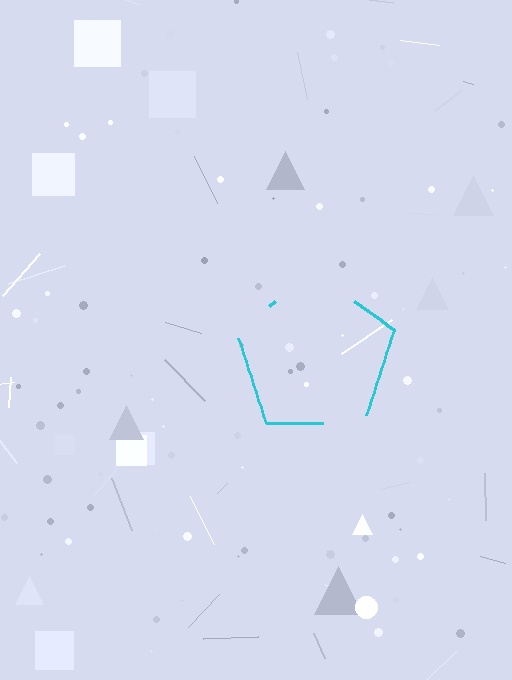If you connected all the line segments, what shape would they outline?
They would outline a pentagon.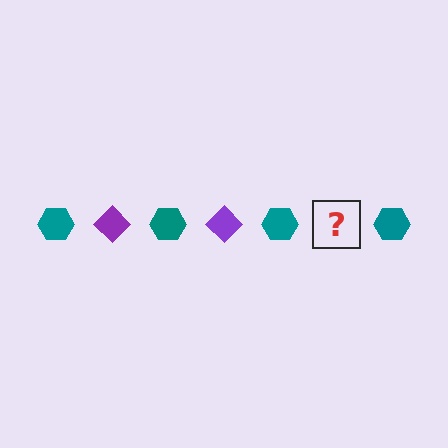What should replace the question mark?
The question mark should be replaced with a purple diamond.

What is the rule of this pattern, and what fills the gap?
The rule is that the pattern alternates between teal hexagon and purple diamond. The gap should be filled with a purple diamond.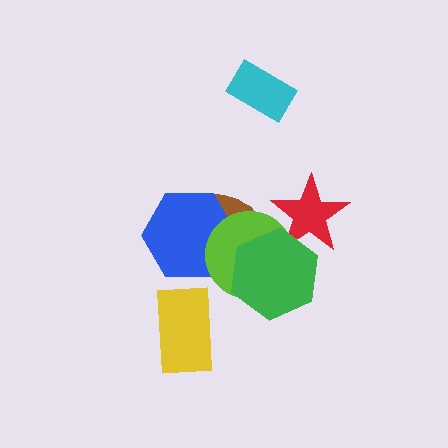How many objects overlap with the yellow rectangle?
0 objects overlap with the yellow rectangle.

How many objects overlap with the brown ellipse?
3 objects overlap with the brown ellipse.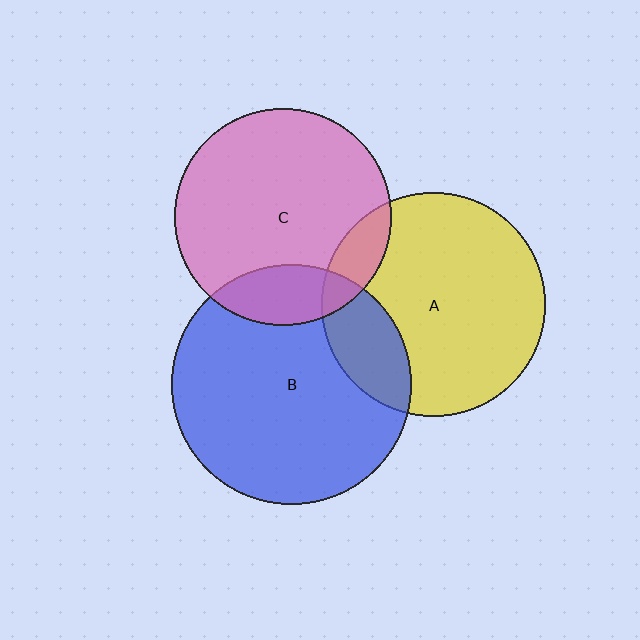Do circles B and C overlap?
Yes.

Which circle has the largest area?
Circle B (blue).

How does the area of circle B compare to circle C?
Approximately 1.2 times.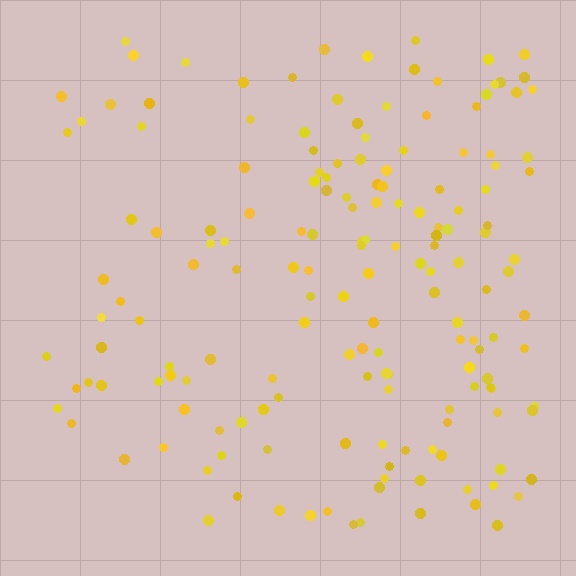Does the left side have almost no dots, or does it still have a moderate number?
Still a moderate number, just noticeably fewer than the right.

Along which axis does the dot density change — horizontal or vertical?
Horizontal.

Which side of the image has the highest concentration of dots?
The right.